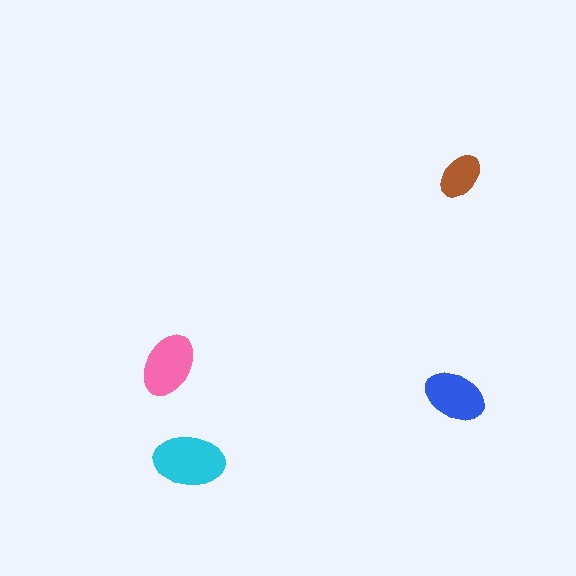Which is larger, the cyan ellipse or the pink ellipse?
The cyan one.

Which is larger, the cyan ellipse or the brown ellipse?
The cyan one.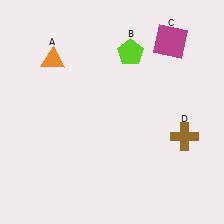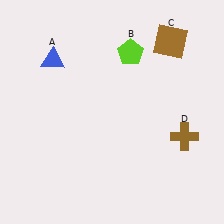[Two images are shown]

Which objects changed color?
A changed from orange to blue. C changed from magenta to brown.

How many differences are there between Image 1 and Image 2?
There are 2 differences between the two images.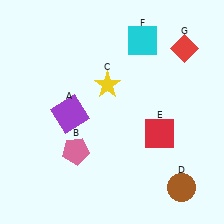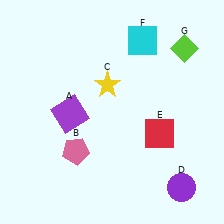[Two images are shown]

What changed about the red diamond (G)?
In Image 1, G is red. In Image 2, it changed to lime.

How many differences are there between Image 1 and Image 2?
There are 2 differences between the two images.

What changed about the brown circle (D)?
In Image 1, D is brown. In Image 2, it changed to purple.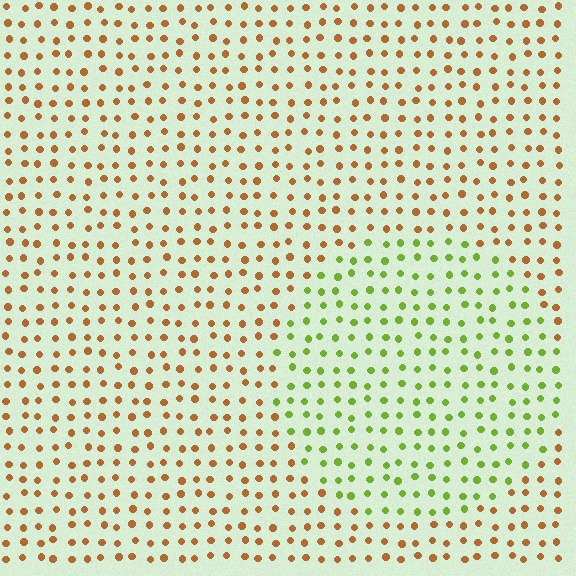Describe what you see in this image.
The image is filled with small brown elements in a uniform arrangement. A circle-shaped region is visible where the elements are tinted to a slightly different hue, forming a subtle color boundary.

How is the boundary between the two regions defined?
The boundary is defined purely by a slight shift in hue (about 63 degrees). Spacing, size, and orientation are identical on both sides.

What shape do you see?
I see a circle.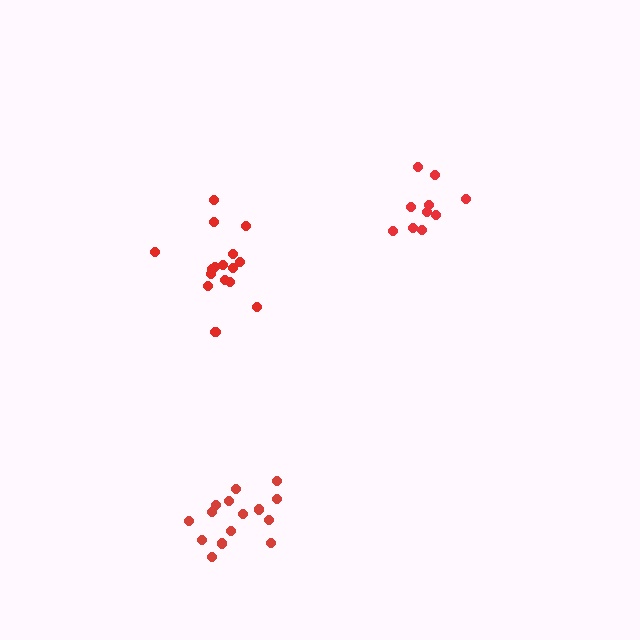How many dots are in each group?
Group 1: 10 dots, Group 2: 15 dots, Group 3: 16 dots (41 total).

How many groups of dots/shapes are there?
There are 3 groups.